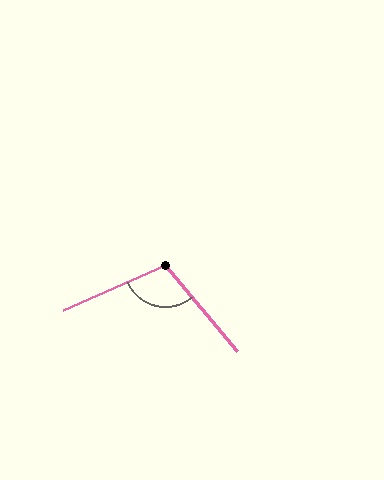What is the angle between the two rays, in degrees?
Approximately 106 degrees.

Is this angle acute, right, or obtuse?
It is obtuse.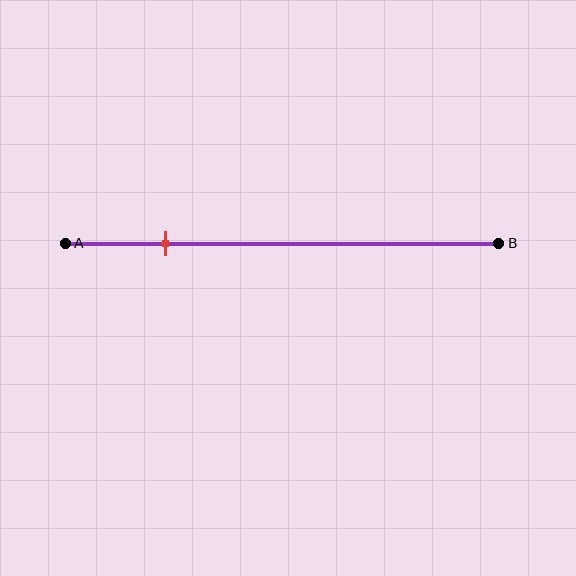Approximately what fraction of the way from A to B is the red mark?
The red mark is approximately 25% of the way from A to B.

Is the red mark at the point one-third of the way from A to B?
No, the mark is at about 25% from A, not at the 33% one-third point.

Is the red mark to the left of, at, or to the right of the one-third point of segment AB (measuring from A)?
The red mark is to the left of the one-third point of segment AB.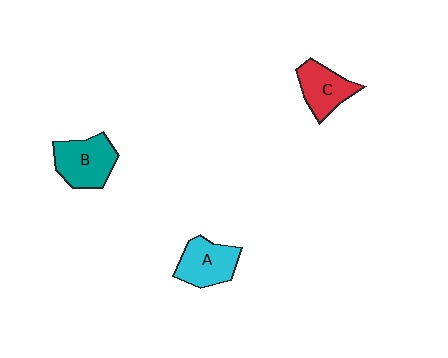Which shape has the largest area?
Shape B (teal).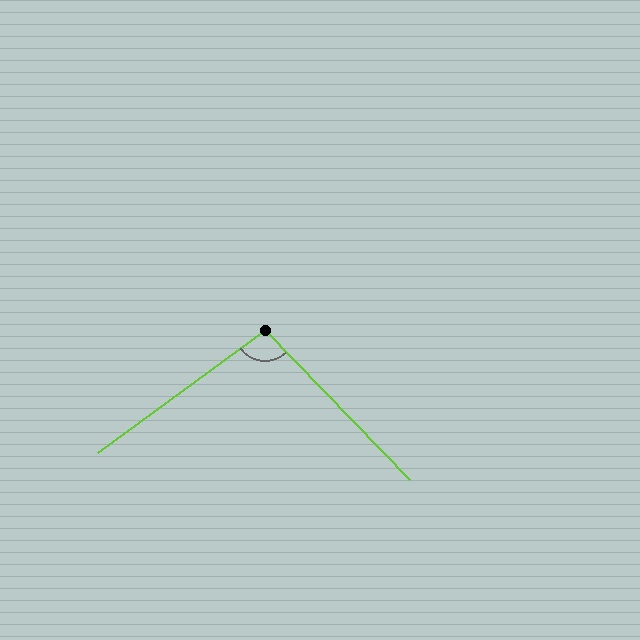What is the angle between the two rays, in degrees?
Approximately 98 degrees.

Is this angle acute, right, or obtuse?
It is obtuse.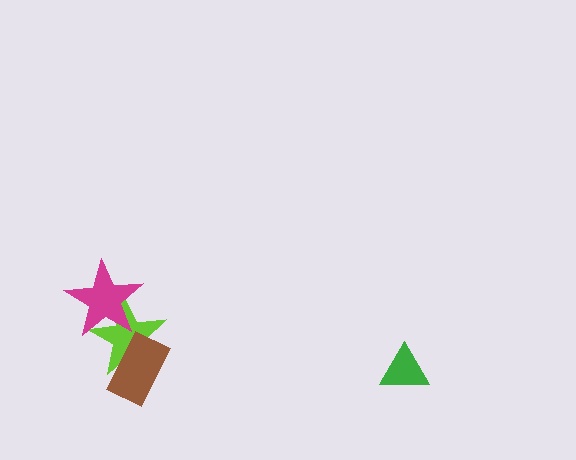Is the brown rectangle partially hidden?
No, no other shape covers it.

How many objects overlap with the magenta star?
1 object overlaps with the magenta star.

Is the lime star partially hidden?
Yes, it is partially covered by another shape.